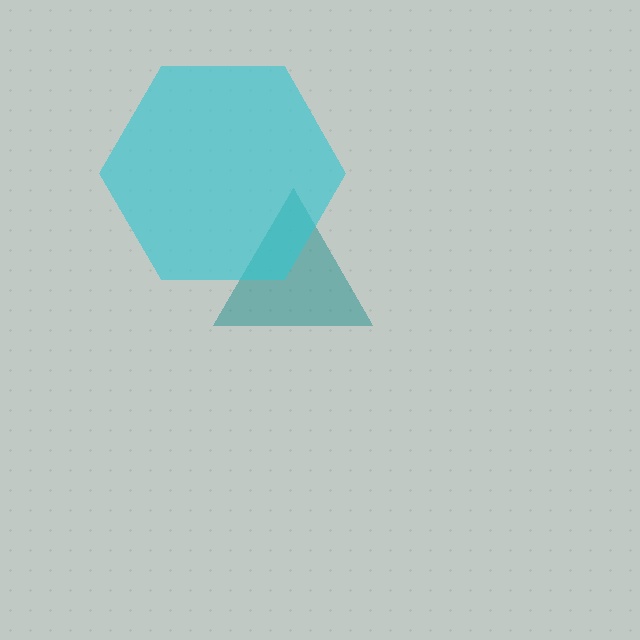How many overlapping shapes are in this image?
There are 2 overlapping shapes in the image.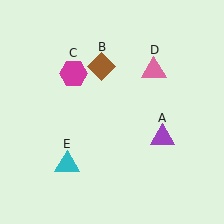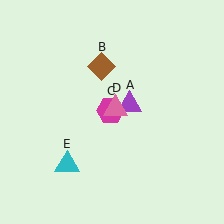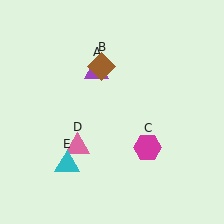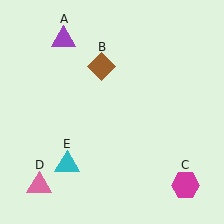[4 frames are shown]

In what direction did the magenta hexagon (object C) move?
The magenta hexagon (object C) moved down and to the right.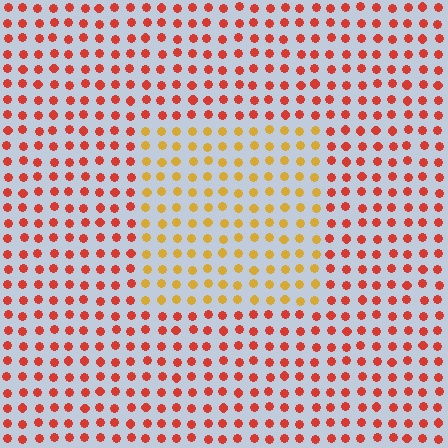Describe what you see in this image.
The image is filled with small red elements in a uniform arrangement. A rectangle-shaped region is visible where the elements are tinted to a slightly different hue, forming a subtle color boundary.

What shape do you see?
I see a rectangle.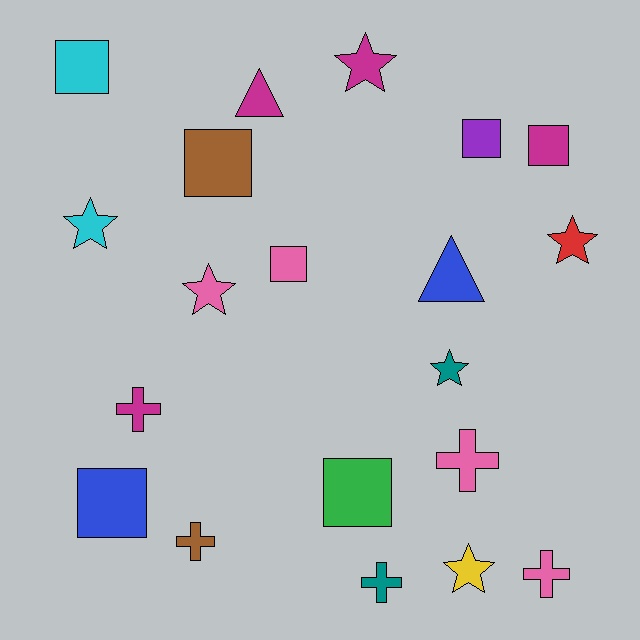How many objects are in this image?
There are 20 objects.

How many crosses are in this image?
There are 5 crosses.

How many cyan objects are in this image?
There are 2 cyan objects.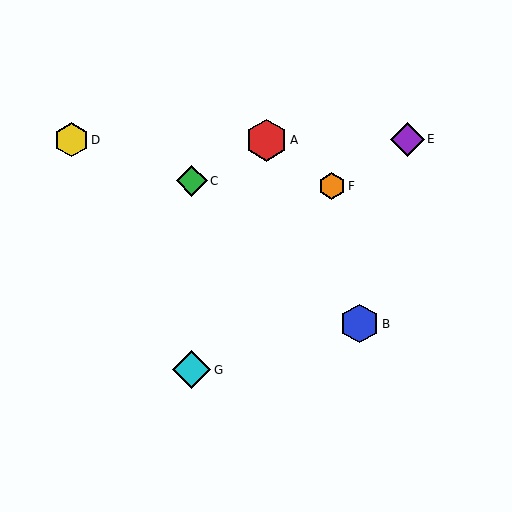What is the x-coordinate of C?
Object C is at x≈192.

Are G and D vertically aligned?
No, G is at x≈192 and D is at x≈71.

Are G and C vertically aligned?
Yes, both are at x≈192.